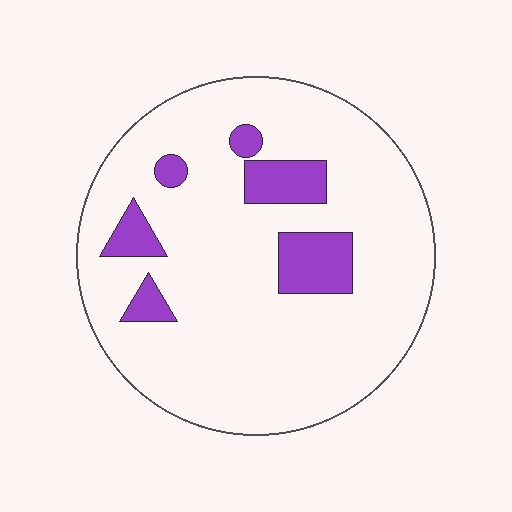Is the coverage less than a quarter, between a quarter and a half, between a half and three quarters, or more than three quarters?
Less than a quarter.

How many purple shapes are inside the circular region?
6.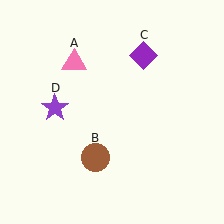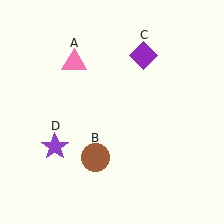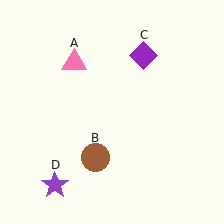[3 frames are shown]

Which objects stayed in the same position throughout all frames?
Pink triangle (object A) and brown circle (object B) and purple diamond (object C) remained stationary.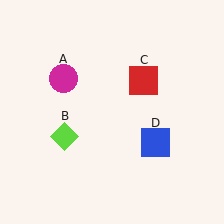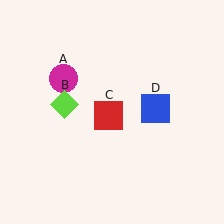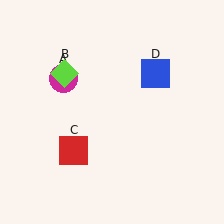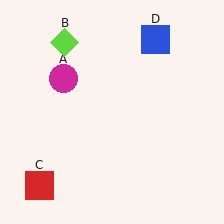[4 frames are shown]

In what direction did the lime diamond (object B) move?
The lime diamond (object B) moved up.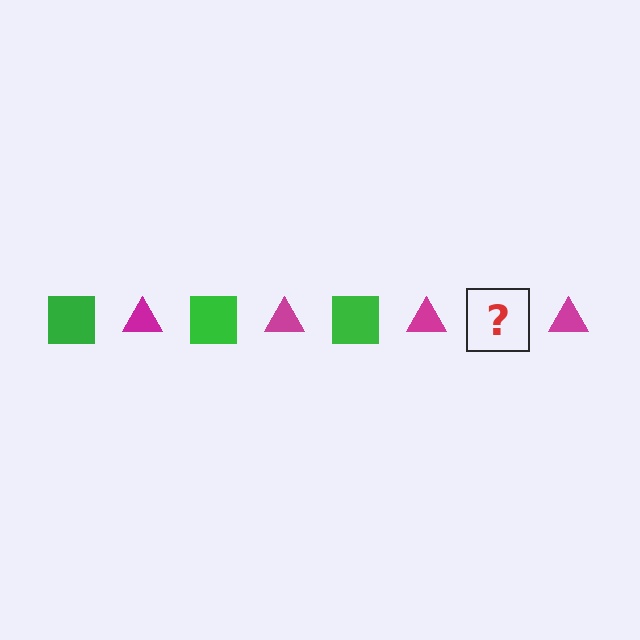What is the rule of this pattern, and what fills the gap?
The rule is that the pattern alternates between green square and magenta triangle. The gap should be filled with a green square.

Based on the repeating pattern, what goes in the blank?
The blank should be a green square.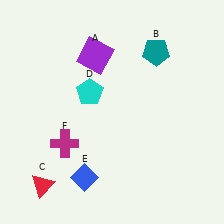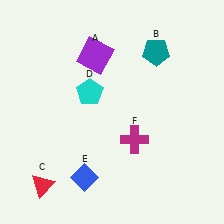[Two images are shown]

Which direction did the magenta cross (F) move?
The magenta cross (F) moved right.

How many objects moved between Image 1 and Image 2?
1 object moved between the two images.